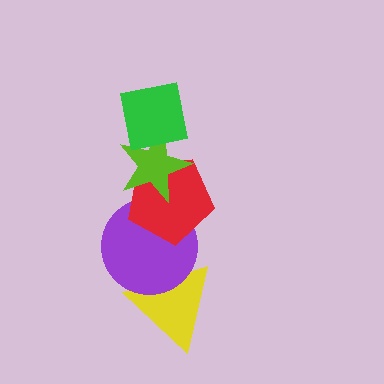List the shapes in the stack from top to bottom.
From top to bottom: the green square, the lime star, the red pentagon, the purple circle, the yellow triangle.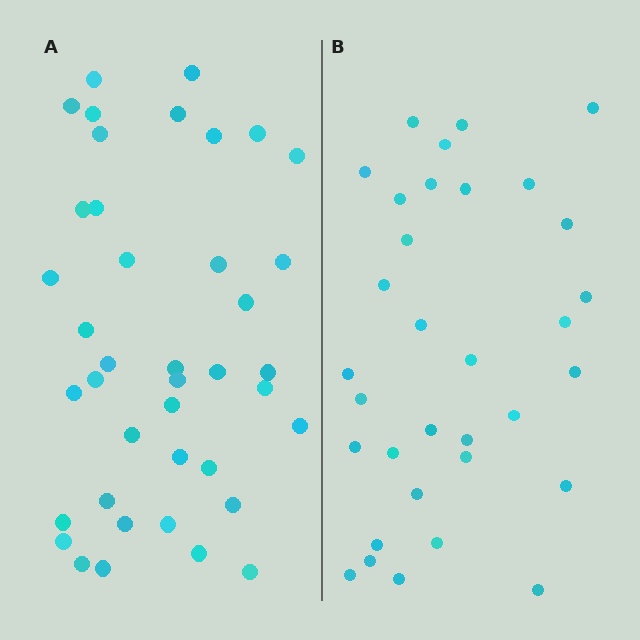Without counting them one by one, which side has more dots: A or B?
Region A (the left region) has more dots.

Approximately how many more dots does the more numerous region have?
Region A has roughly 8 or so more dots than region B.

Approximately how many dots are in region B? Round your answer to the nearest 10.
About 30 dots. (The exact count is 33, which rounds to 30.)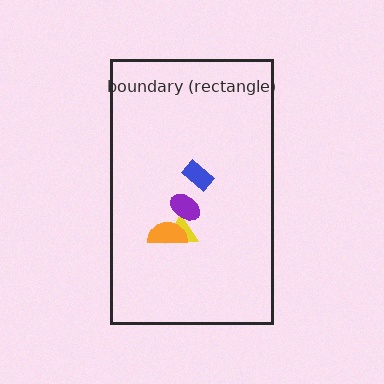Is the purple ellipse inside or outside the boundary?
Inside.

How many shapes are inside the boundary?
4 inside, 0 outside.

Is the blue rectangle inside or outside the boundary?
Inside.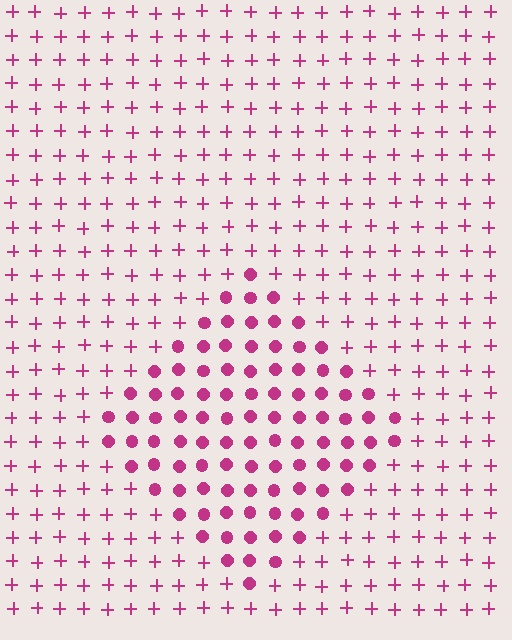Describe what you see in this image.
The image is filled with small magenta elements arranged in a uniform grid. A diamond-shaped region contains circles, while the surrounding area contains plus signs. The boundary is defined purely by the change in element shape.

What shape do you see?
I see a diamond.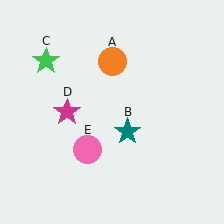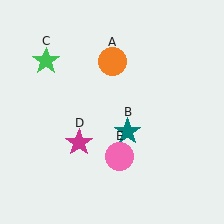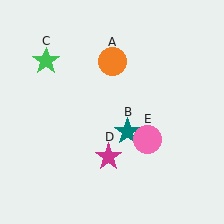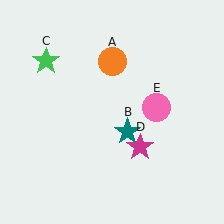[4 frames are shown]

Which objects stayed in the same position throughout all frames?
Orange circle (object A) and teal star (object B) and green star (object C) remained stationary.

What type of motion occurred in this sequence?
The magenta star (object D), pink circle (object E) rotated counterclockwise around the center of the scene.